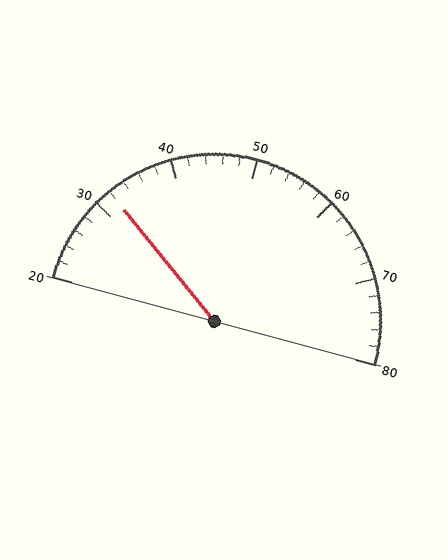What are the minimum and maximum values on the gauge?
The gauge ranges from 20 to 80.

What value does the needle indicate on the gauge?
The needle indicates approximately 32.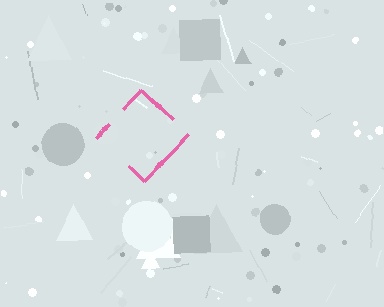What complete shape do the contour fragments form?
The contour fragments form a diamond.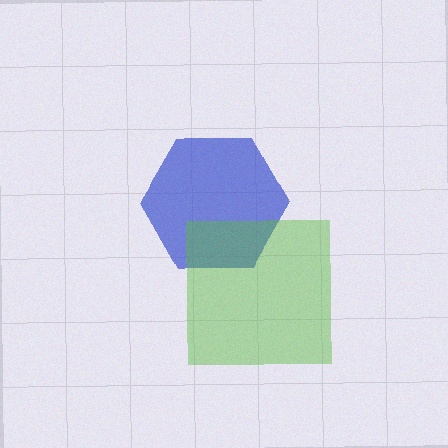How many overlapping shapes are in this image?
There are 2 overlapping shapes in the image.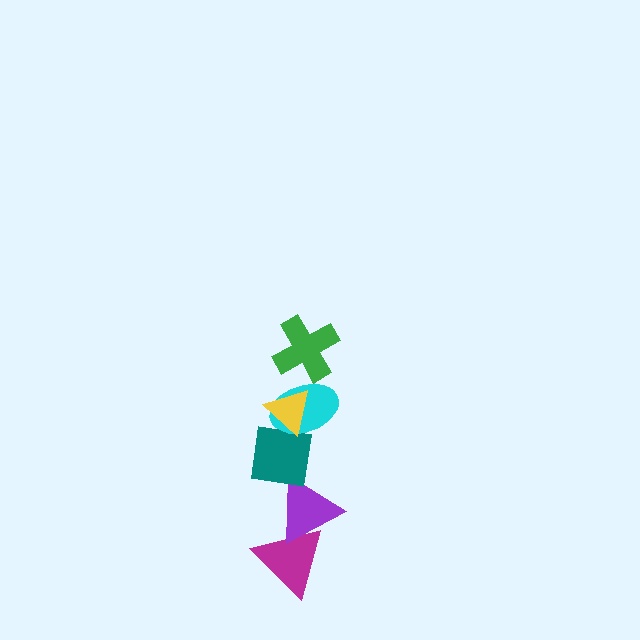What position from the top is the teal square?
The teal square is 4th from the top.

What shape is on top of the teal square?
The cyan ellipse is on top of the teal square.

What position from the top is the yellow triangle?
The yellow triangle is 2nd from the top.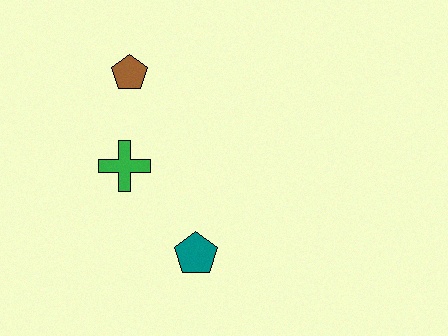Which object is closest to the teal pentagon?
The green cross is closest to the teal pentagon.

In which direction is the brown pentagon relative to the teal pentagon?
The brown pentagon is above the teal pentagon.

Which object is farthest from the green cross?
The teal pentagon is farthest from the green cross.